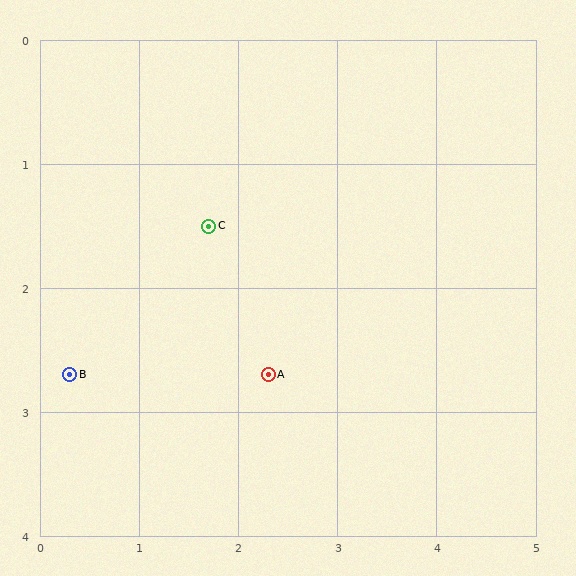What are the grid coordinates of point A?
Point A is at approximately (2.3, 2.7).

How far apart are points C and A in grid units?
Points C and A are about 1.3 grid units apart.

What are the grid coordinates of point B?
Point B is at approximately (0.3, 2.7).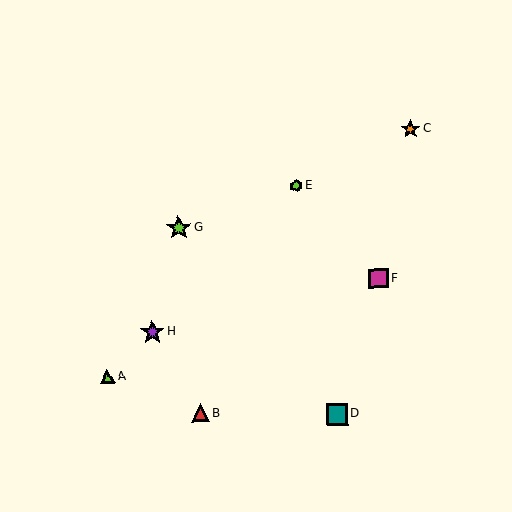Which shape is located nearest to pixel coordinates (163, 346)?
The purple star (labeled H) at (152, 332) is nearest to that location.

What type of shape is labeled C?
Shape C is an orange star.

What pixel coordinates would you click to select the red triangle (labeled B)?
Click at (200, 413) to select the red triangle B.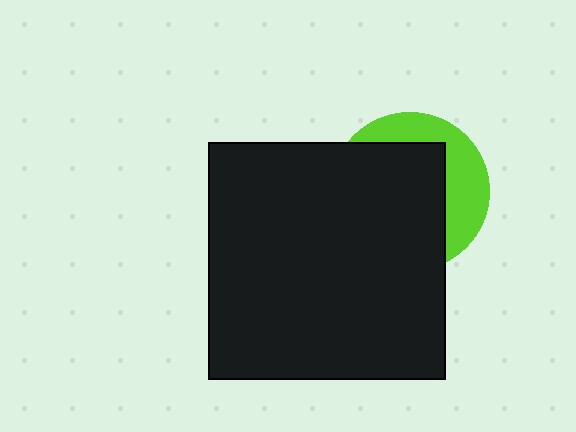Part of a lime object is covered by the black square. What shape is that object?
It is a circle.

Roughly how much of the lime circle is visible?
A small part of it is visible (roughly 34%).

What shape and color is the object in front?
The object in front is a black square.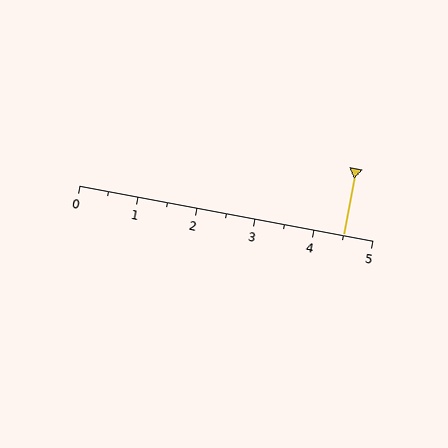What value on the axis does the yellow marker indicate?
The marker indicates approximately 4.5.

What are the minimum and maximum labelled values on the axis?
The axis runs from 0 to 5.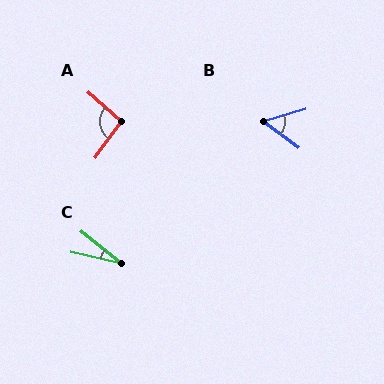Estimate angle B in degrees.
Approximately 53 degrees.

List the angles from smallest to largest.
C (26°), B (53°), A (95°).